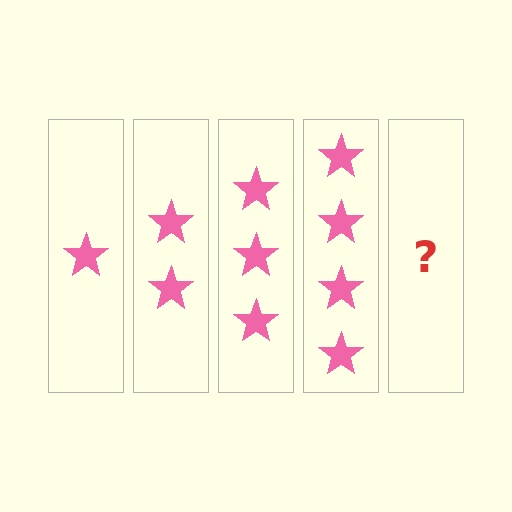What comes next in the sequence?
The next element should be 5 stars.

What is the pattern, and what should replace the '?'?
The pattern is that each step adds one more star. The '?' should be 5 stars.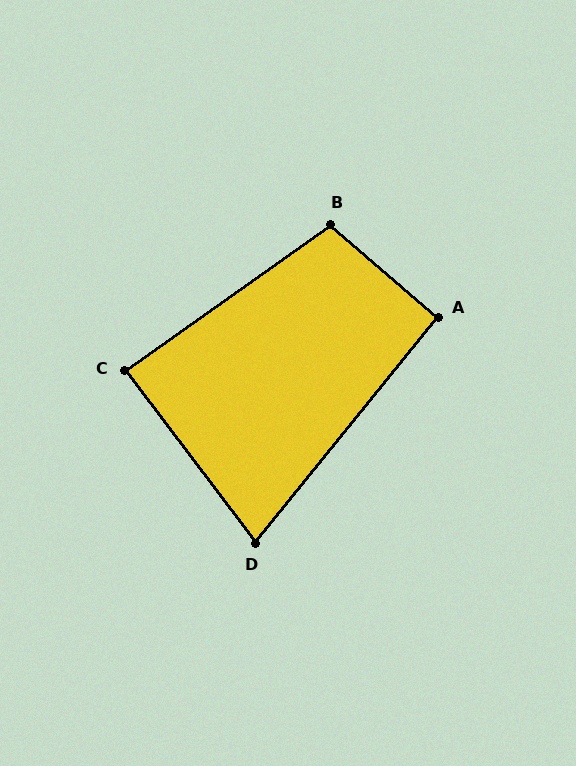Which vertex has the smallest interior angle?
D, at approximately 76 degrees.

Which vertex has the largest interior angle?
B, at approximately 104 degrees.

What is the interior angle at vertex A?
Approximately 92 degrees (approximately right).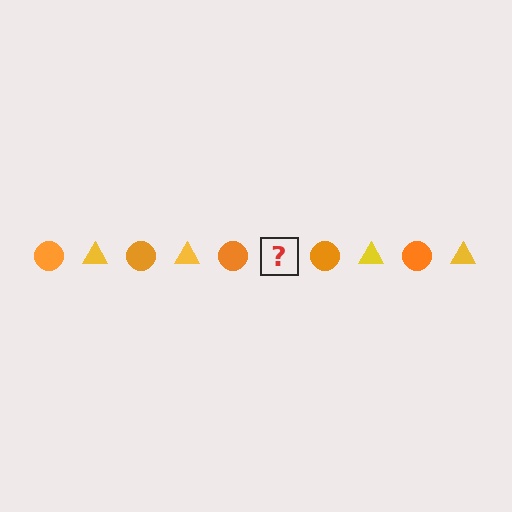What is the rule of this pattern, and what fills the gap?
The rule is that the pattern alternates between orange circle and yellow triangle. The gap should be filled with a yellow triangle.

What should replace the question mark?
The question mark should be replaced with a yellow triangle.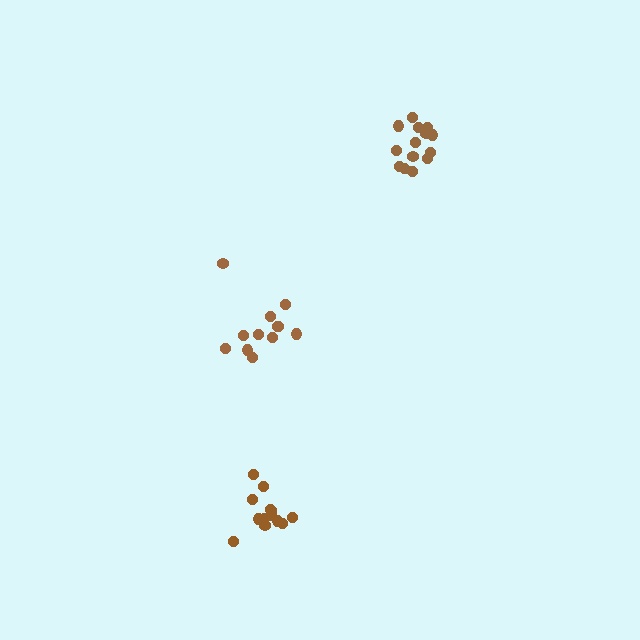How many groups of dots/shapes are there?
There are 3 groups.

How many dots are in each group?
Group 1: 13 dots, Group 2: 14 dots, Group 3: 12 dots (39 total).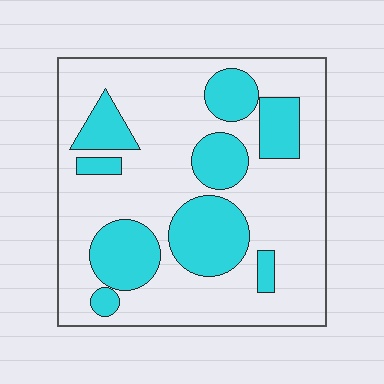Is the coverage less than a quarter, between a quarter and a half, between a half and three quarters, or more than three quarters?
Between a quarter and a half.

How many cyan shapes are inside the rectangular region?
9.